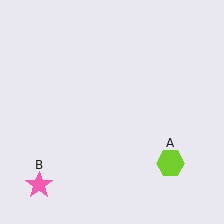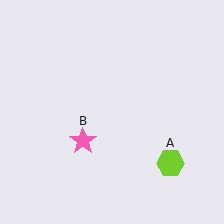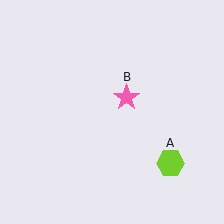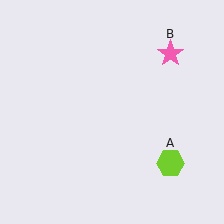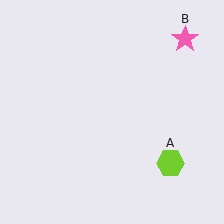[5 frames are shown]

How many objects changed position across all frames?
1 object changed position: pink star (object B).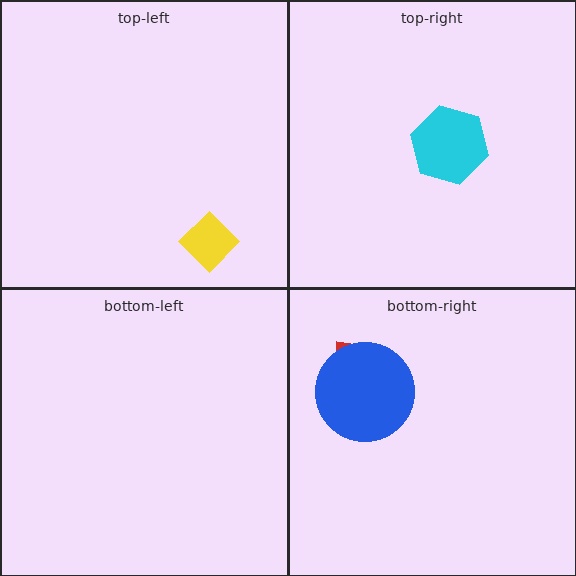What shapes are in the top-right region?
The cyan hexagon.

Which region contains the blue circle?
The bottom-right region.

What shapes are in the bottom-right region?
The red semicircle, the blue circle.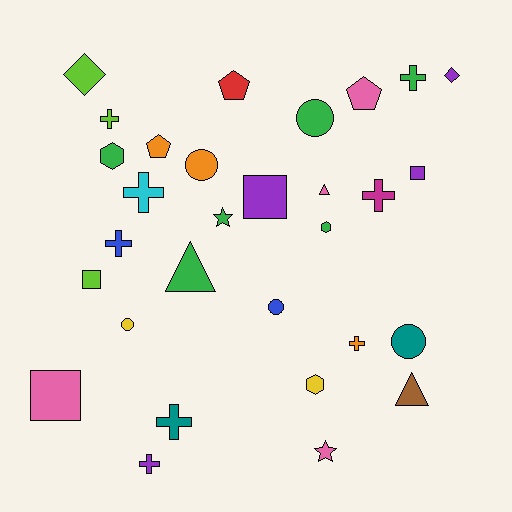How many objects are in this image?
There are 30 objects.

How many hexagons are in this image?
There are 3 hexagons.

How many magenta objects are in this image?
There is 1 magenta object.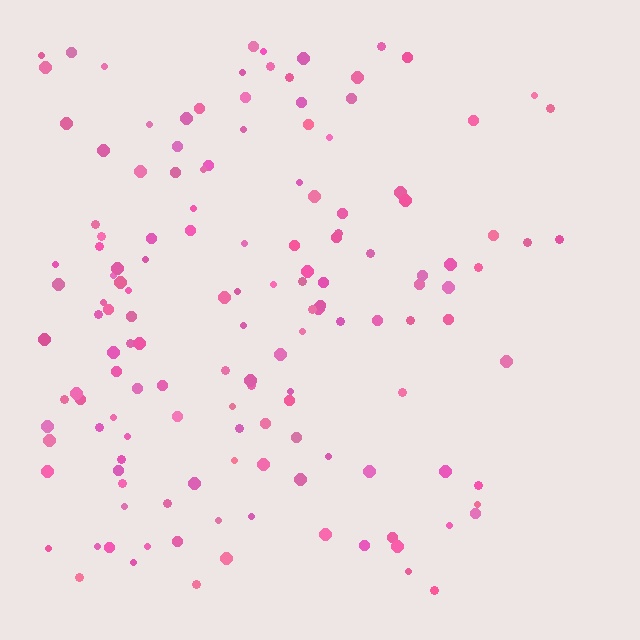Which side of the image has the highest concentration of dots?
The left.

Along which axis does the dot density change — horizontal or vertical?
Horizontal.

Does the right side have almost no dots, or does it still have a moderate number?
Still a moderate number, just noticeably fewer than the left.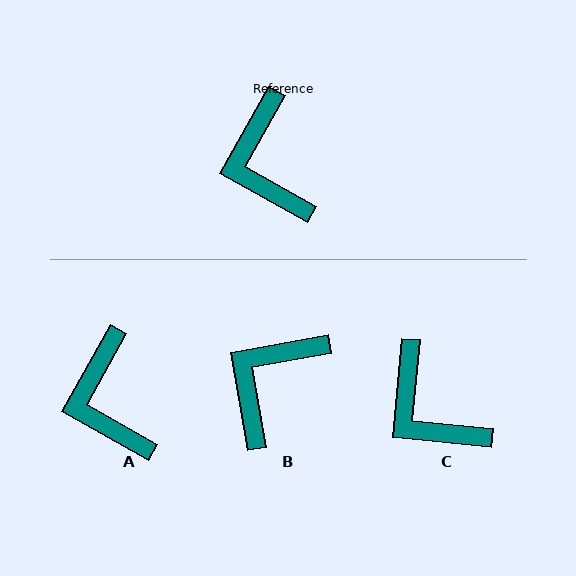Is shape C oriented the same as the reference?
No, it is off by about 24 degrees.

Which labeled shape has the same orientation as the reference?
A.